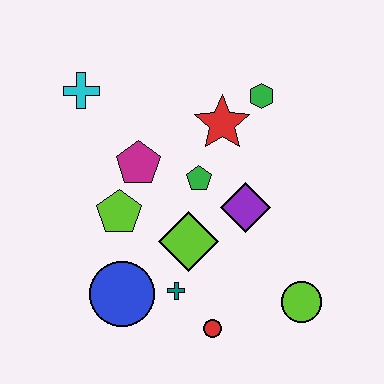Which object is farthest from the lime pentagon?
The lime circle is farthest from the lime pentagon.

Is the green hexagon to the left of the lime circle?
Yes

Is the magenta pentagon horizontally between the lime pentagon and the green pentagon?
Yes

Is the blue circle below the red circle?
No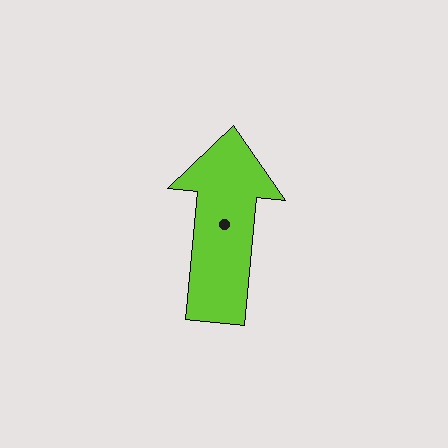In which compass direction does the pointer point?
North.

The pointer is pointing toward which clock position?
Roughly 12 o'clock.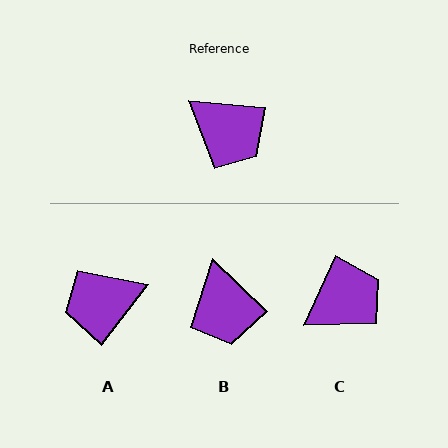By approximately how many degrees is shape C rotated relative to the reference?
Approximately 71 degrees counter-clockwise.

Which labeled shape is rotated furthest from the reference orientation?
A, about 122 degrees away.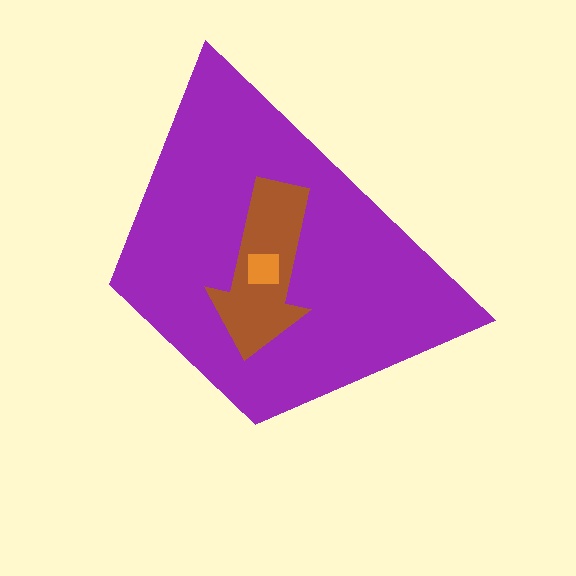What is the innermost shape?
The orange square.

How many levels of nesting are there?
3.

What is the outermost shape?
The purple trapezoid.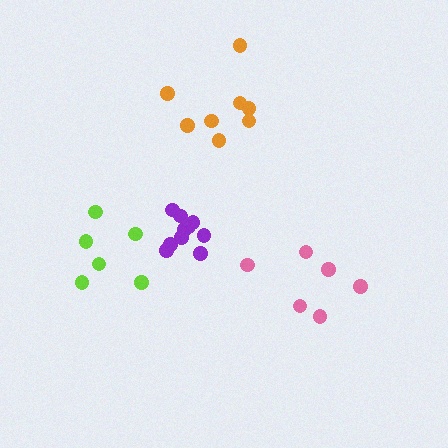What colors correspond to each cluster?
The clusters are colored: orange, purple, pink, lime.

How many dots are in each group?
Group 1: 8 dots, Group 2: 10 dots, Group 3: 6 dots, Group 4: 6 dots (30 total).